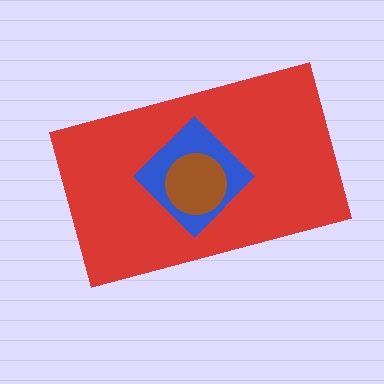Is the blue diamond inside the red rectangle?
Yes.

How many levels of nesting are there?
3.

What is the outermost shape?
The red rectangle.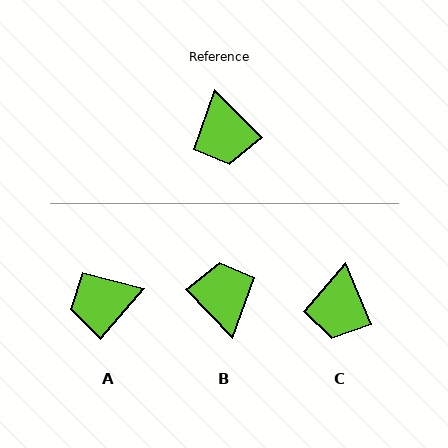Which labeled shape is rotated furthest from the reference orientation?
B, about 179 degrees away.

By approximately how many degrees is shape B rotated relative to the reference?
Approximately 179 degrees counter-clockwise.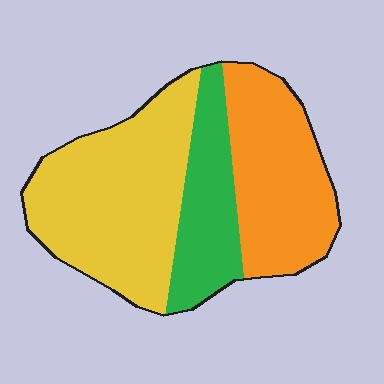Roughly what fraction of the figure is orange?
Orange covers around 35% of the figure.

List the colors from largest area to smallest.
From largest to smallest: yellow, orange, green.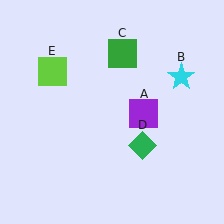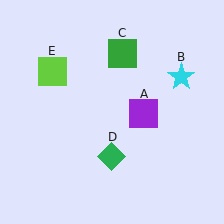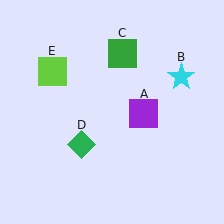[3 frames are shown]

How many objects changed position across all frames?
1 object changed position: green diamond (object D).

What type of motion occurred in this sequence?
The green diamond (object D) rotated clockwise around the center of the scene.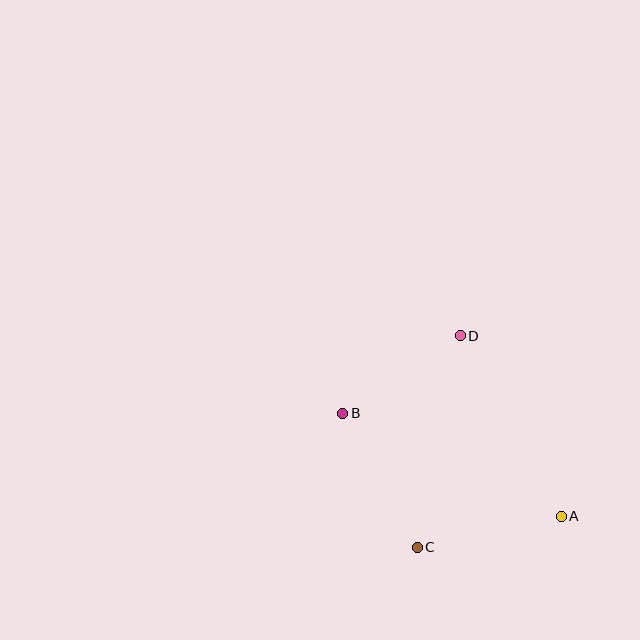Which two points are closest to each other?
Points B and D are closest to each other.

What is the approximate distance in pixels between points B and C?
The distance between B and C is approximately 153 pixels.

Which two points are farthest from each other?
Points A and B are farthest from each other.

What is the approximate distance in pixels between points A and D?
The distance between A and D is approximately 207 pixels.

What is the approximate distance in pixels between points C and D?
The distance between C and D is approximately 216 pixels.